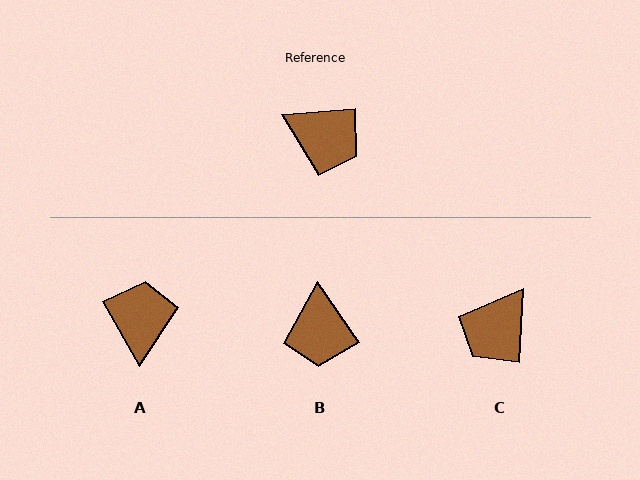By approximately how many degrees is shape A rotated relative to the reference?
Approximately 115 degrees counter-clockwise.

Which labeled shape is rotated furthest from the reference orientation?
A, about 115 degrees away.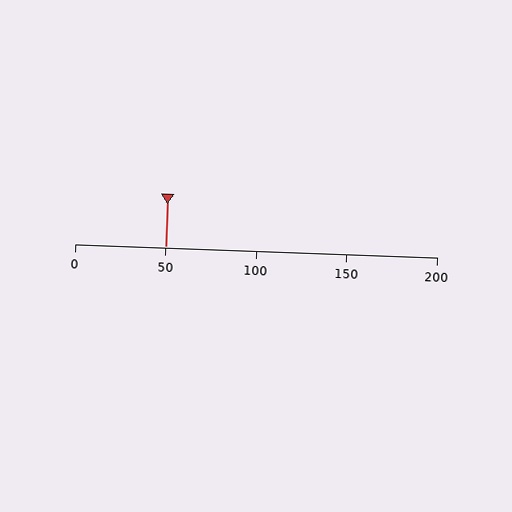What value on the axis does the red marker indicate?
The marker indicates approximately 50.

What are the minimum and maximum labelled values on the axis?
The axis runs from 0 to 200.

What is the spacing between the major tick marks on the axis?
The major ticks are spaced 50 apart.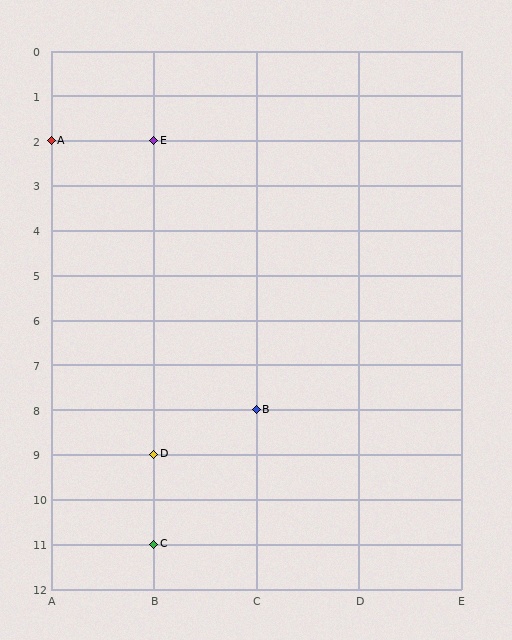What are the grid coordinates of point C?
Point C is at grid coordinates (B, 11).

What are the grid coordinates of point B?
Point B is at grid coordinates (C, 8).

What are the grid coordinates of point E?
Point E is at grid coordinates (B, 2).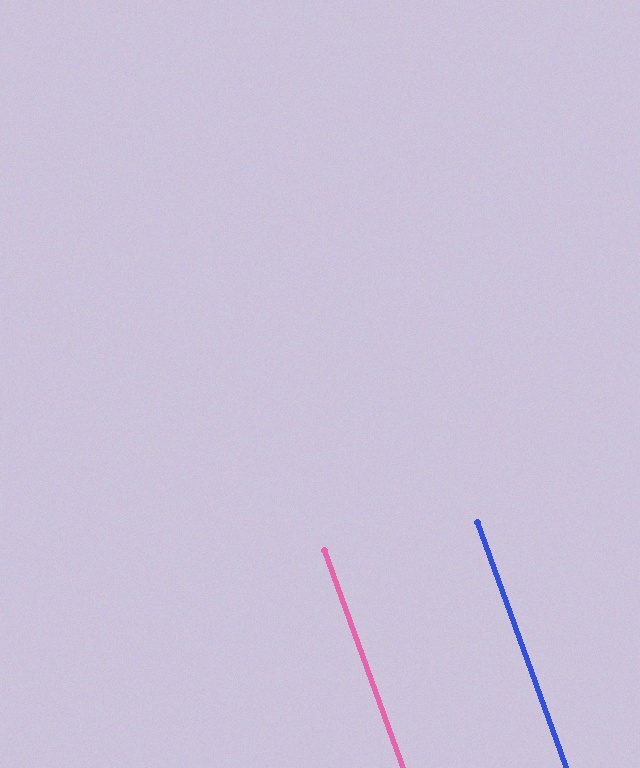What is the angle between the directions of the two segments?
Approximately 0 degrees.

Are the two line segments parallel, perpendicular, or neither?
Parallel — their directions differ by only 0.0°.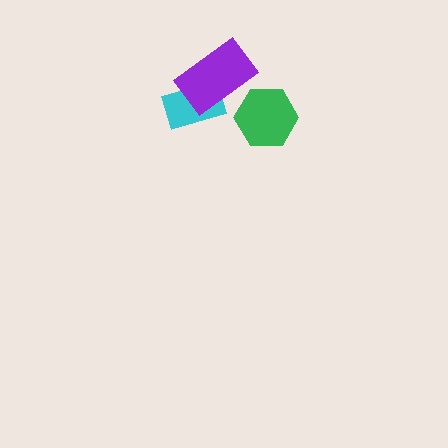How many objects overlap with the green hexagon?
0 objects overlap with the green hexagon.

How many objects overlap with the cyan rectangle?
1 object overlaps with the cyan rectangle.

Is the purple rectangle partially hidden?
No, no other shape covers it.